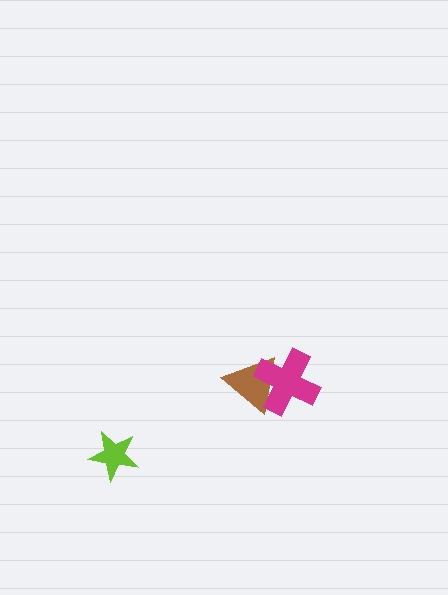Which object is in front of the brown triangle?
The magenta cross is in front of the brown triangle.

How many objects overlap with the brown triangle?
1 object overlaps with the brown triangle.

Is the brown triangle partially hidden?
Yes, it is partially covered by another shape.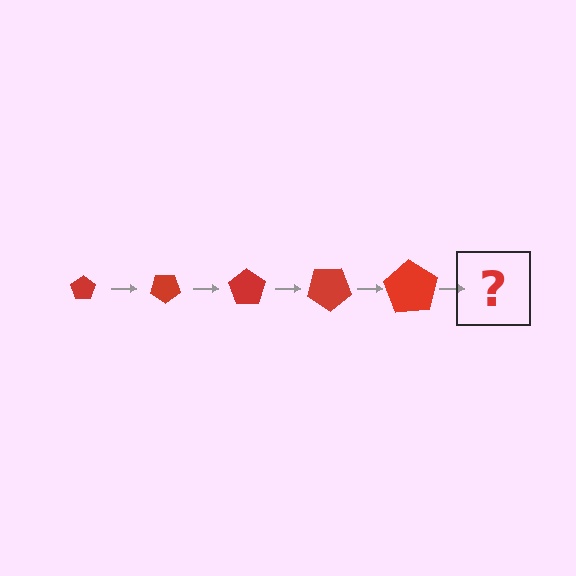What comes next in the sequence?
The next element should be a pentagon, larger than the previous one and rotated 175 degrees from the start.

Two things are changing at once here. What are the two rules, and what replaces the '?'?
The two rules are that the pentagon grows larger each step and it rotates 35 degrees each step. The '?' should be a pentagon, larger than the previous one and rotated 175 degrees from the start.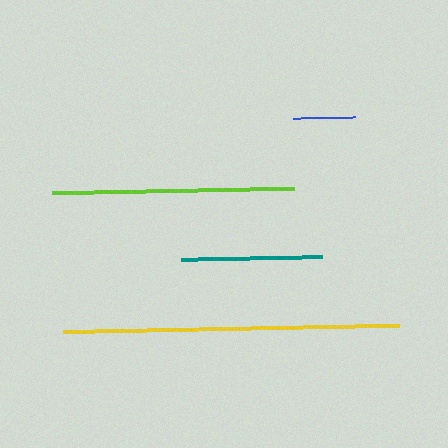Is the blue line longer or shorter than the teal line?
The teal line is longer than the blue line.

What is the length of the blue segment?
The blue segment is approximately 61 pixels long.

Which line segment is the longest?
The yellow line is the longest at approximately 336 pixels.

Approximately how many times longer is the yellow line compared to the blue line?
The yellow line is approximately 5.5 times the length of the blue line.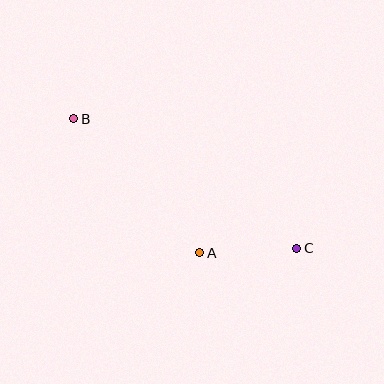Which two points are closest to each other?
Points A and C are closest to each other.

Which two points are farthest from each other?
Points B and C are farthest from each other.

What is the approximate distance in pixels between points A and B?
The distance between A and B is approximately 184 pixels.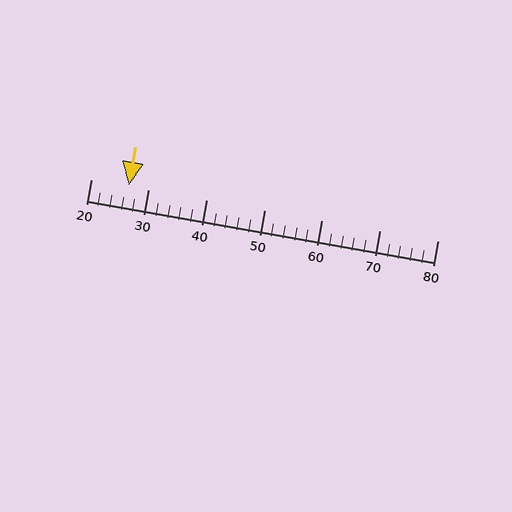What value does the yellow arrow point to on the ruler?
The yellow arrow points to approximately 27.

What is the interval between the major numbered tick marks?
The major tick marks are spaced 10 units apart.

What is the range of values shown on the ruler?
The ruler shows values from 20 to 80.